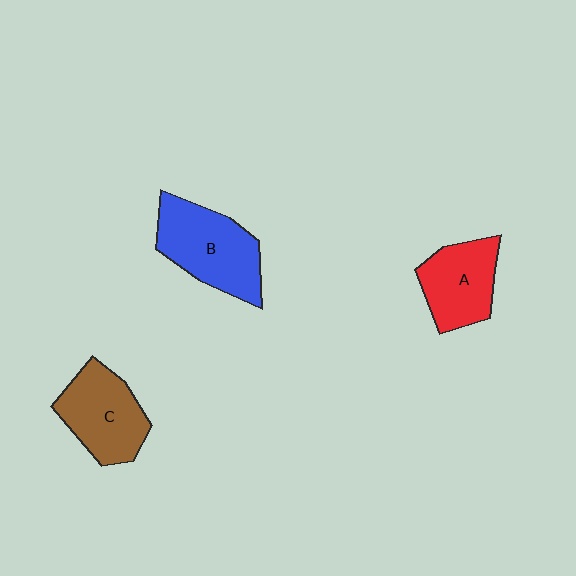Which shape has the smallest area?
Shape A (red).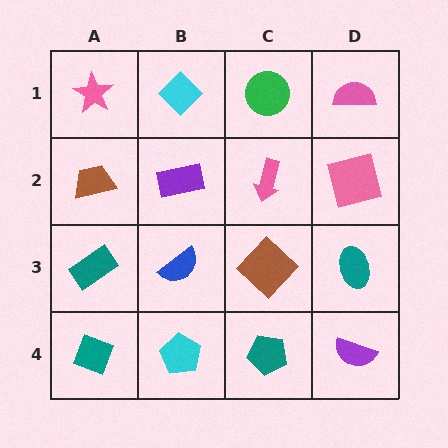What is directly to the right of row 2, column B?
A pink arrow.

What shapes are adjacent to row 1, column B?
A purple rectangle (row 2, column B), a pink star (row 1, column A), a green circle (row 1, column C).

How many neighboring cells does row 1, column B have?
3.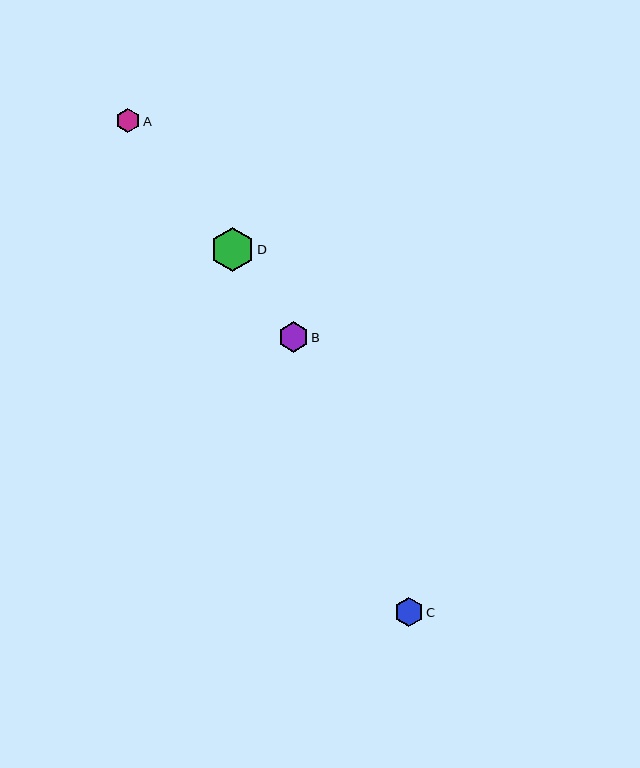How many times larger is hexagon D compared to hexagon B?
Hexagon D is approximately 1.5 times the size of hexagon B.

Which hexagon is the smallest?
Hexagon A is the smallest with a size of approximately 24 pixels.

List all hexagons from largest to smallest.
From largest to smallest: D, B, C, A.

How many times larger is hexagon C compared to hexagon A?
Hexagon C is approximately 1.2 times the size of hexagon A.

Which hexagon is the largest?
Hexagon D is the largest with a size of approximately 44 pixels.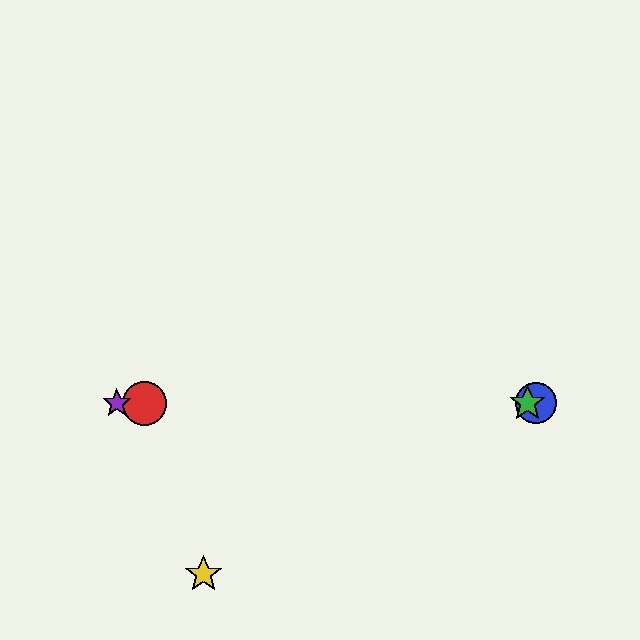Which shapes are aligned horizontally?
The red circle, the blue circle, the green star, the purple star are aligned horizontally.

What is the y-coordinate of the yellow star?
The yellow star is at y≈574.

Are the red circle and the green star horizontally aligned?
Yes, both are at y≈403.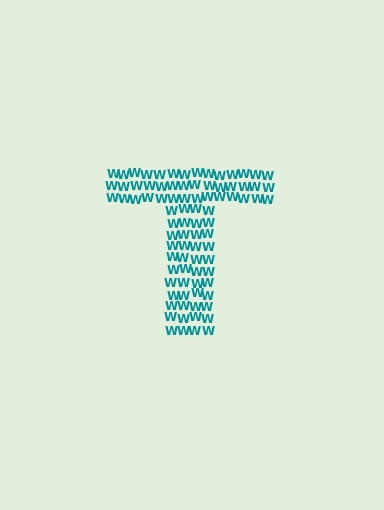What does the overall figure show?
The overall figure shows the letter T.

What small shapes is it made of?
It is made of small letter W's.